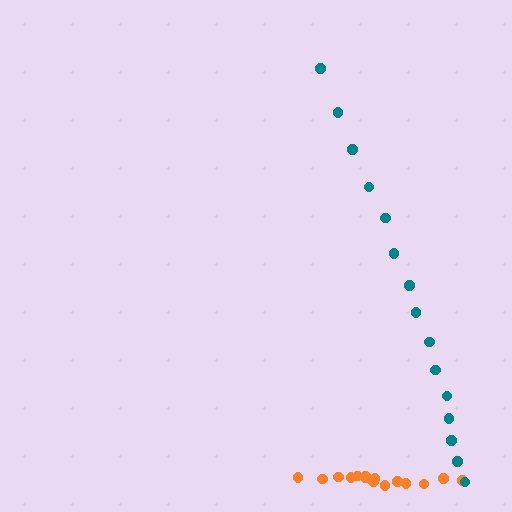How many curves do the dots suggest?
There are 2 distinct paths.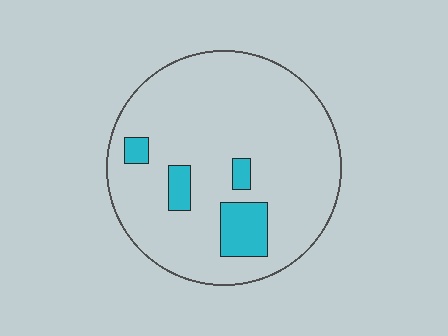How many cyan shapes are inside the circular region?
4.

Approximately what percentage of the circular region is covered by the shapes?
Approximately 10%.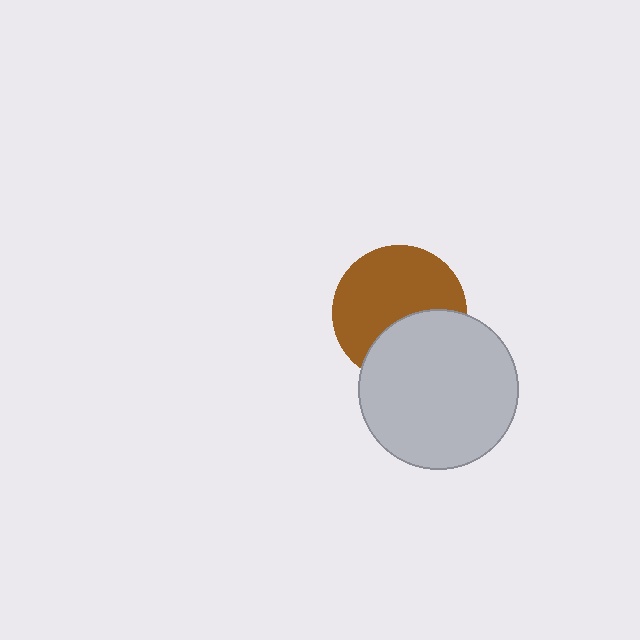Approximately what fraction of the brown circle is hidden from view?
Roughly 36% of the brown circle is hidden behind the light gray circle.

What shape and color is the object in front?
The object in front is a light gray circle.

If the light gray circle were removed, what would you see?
You would see the complete brown circle.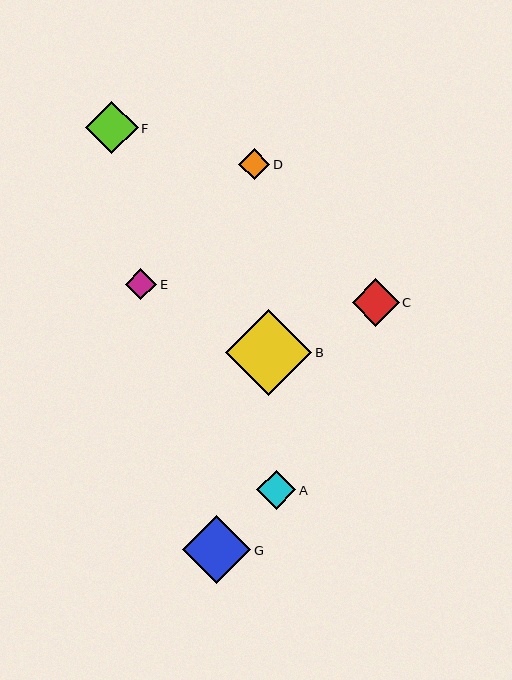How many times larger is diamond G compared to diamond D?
Diamond G is approximately 2.2 times the size of diamond D.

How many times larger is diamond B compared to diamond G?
Diamond B is approximately 1.3 times the size of diamond G.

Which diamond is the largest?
Diamond B is the largest with a size of approximately 86 pixels.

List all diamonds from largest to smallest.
From largest to smallest: B, G, F, C, A, E, D.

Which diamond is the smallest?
Diamond D is the smallest with a size of approximately 31 pixels.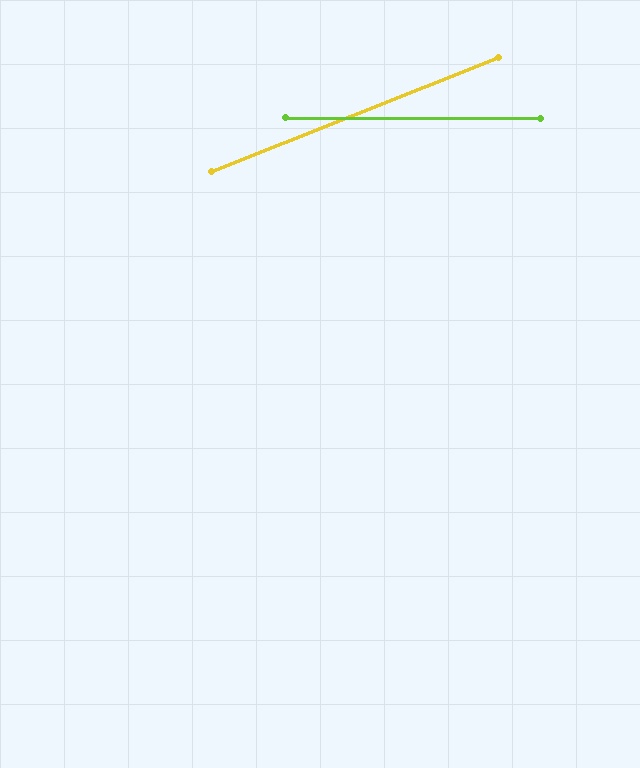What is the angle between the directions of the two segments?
Approximately 22 degrees.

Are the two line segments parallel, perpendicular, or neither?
Neither parallel nor perpendicular — they differ by about 22°.